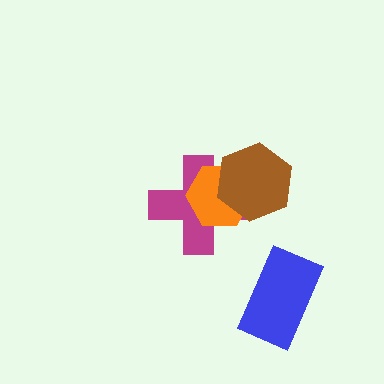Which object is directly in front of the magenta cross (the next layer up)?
The orange hexagon is directly in front of the magenta cross.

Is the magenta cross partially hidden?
Yes, it is partially covered by another shape.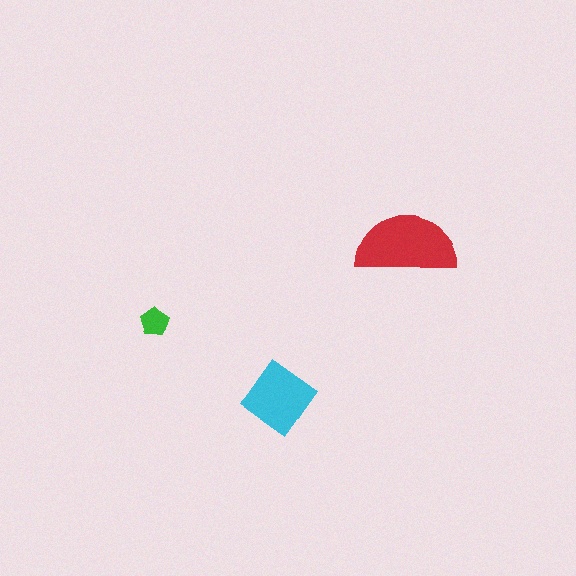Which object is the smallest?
The green pentagon.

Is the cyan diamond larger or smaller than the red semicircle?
Smaller.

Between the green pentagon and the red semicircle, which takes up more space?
The red semicircle.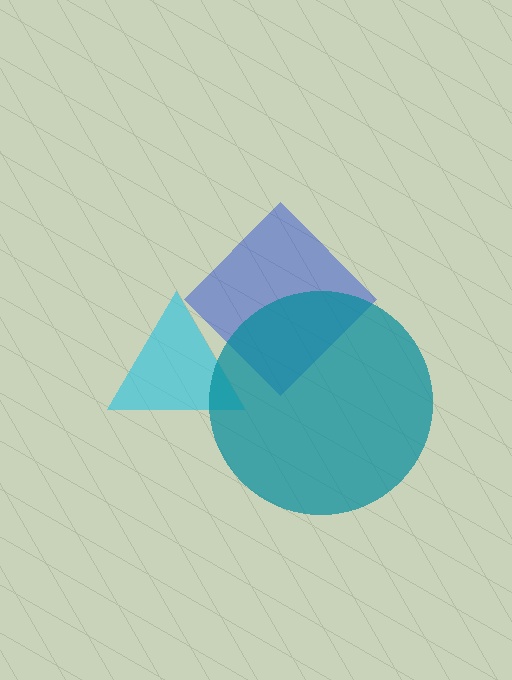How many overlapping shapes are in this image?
There are 3 overlapping shapes in the image.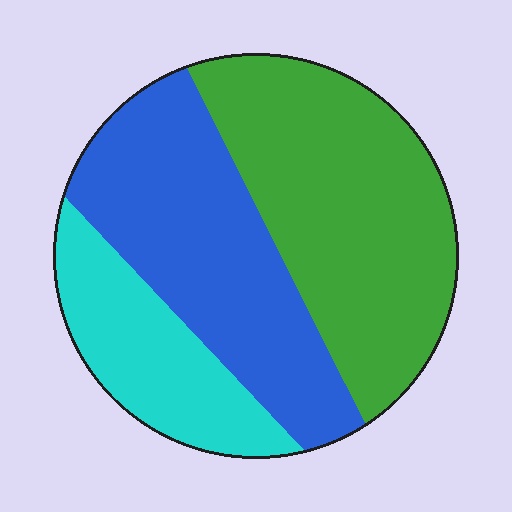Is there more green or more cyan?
Green.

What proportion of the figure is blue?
Blue takes up between a third and a half of the figure.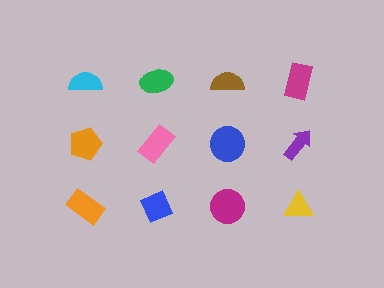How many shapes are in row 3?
4 shapes.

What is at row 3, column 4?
A yellow triangle.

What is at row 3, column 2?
A blue diamond.